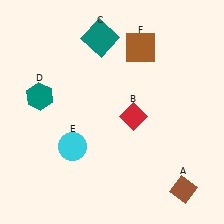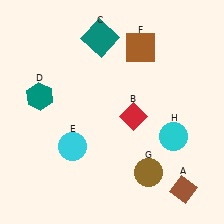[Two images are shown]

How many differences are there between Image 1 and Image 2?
There are 2 differences between the two images.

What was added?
A brown circle (G), a cyan circle (H) were added in Image 2.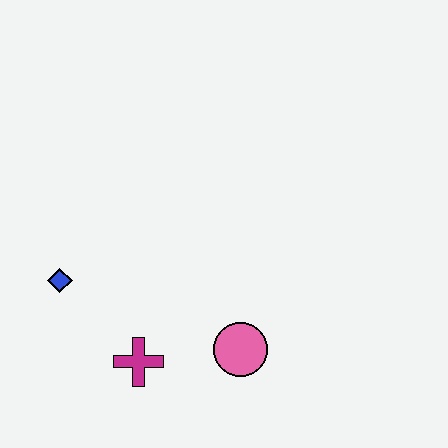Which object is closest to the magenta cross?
The pink circle is closest to the magenta cross.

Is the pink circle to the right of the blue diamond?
Yes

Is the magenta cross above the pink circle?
No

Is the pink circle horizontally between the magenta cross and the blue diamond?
No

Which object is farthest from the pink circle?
The blue diamond is farthest from the pink circle.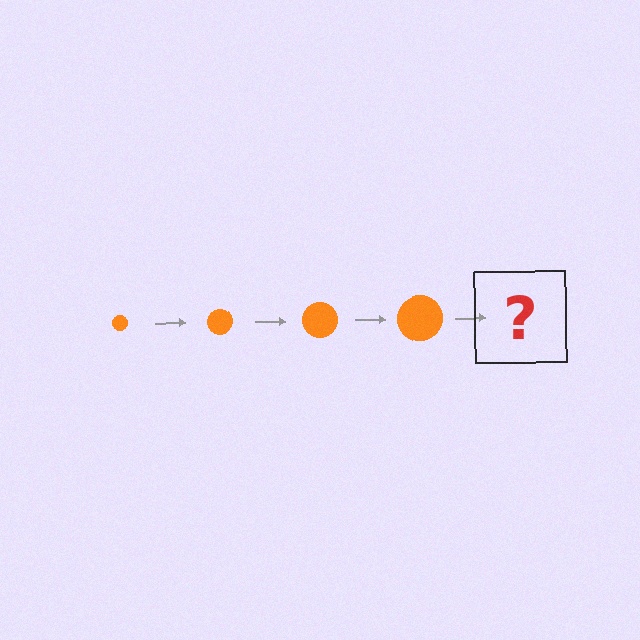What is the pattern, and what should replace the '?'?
The pattern is that the circle gets progressively larger each step. The '?' should be an orange circle, larger than the previous one.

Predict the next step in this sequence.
The next step is an orange circle, larger than the previous one.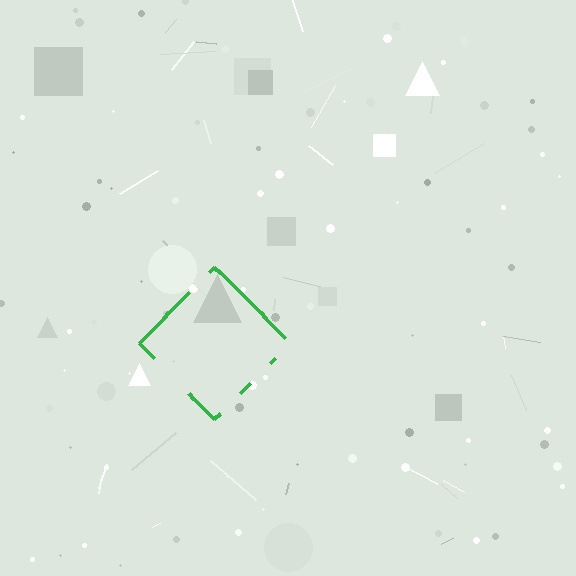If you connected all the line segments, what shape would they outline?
They would outline a diamond.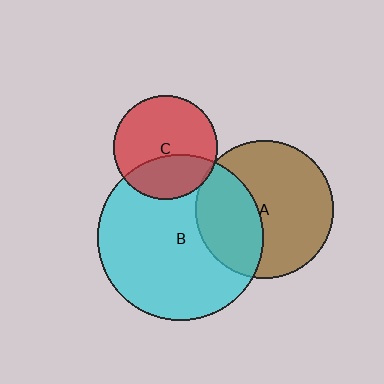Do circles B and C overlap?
Yes.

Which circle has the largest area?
Circle B (cyan).